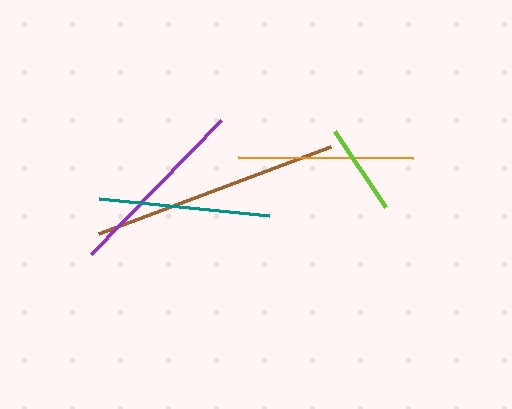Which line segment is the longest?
The brown line is the longest at approximately 248 pixels.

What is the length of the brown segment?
The brown segment is approximately 248 pixels long.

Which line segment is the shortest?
The lime line is the shortest at approximately 91 pixels.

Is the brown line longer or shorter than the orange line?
The brown line is longer than the orange line.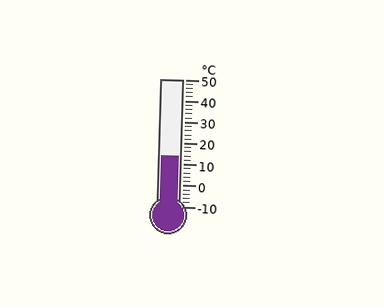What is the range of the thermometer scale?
The thermometer scale ranges from -10°C to 50°C.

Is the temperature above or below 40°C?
The temperature is below 40°C.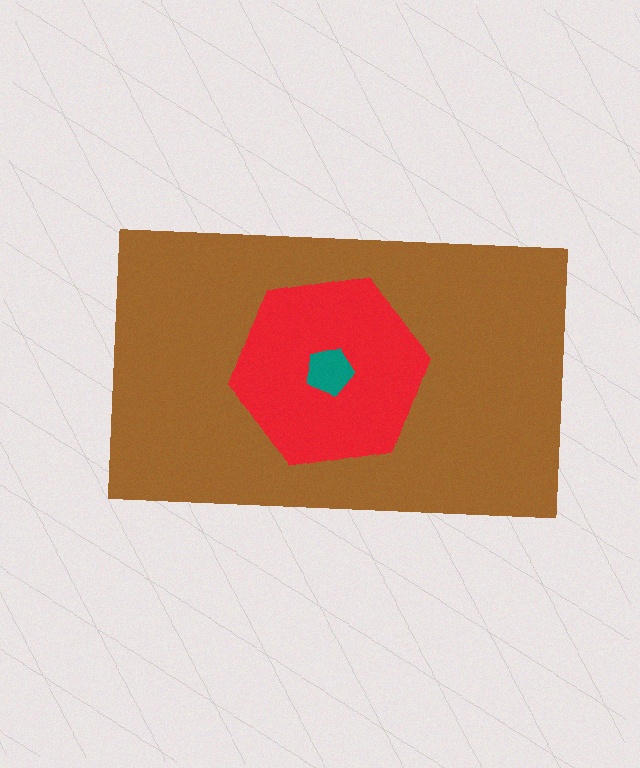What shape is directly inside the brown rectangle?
The red hexagon.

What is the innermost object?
The teal pentagon.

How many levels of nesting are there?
3.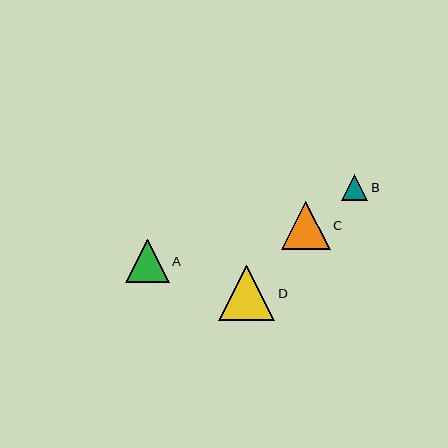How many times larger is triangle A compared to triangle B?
Triangle A is approximately 1.6 times the size of triangle B.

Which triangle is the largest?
Triangle D is the largest with a size of approximately 56 pixels.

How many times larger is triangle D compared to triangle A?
Triangle D is approximately 1.3 times the size of triangle A.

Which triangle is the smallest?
Triangle B is the smallest with a size of approximately 27 pixels.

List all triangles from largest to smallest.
From largest to smallest: D, C, A, B.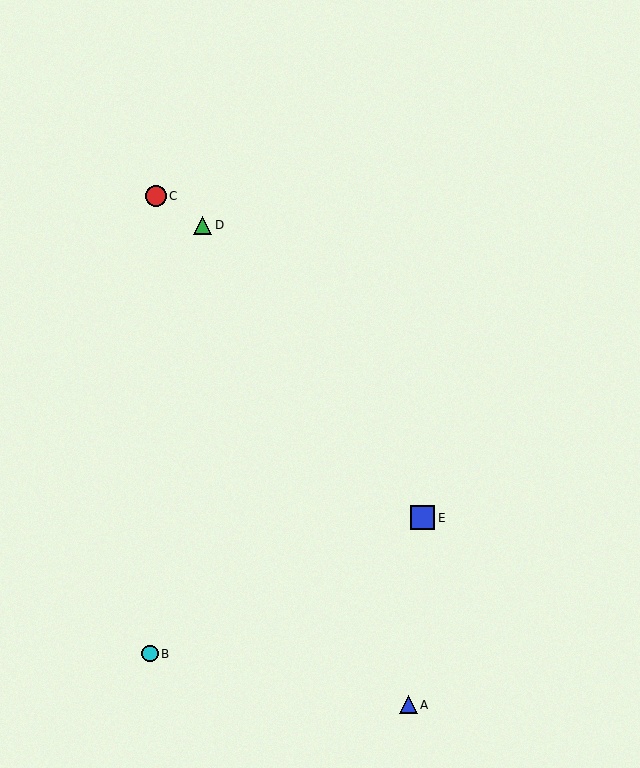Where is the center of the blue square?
The center of the blue square is at (423, 518).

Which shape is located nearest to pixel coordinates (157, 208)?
The red circle (labeled C) at (156, 196) is nearest to that location.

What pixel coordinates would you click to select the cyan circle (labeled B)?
Click at (150, 654) to select the cyan circle B.